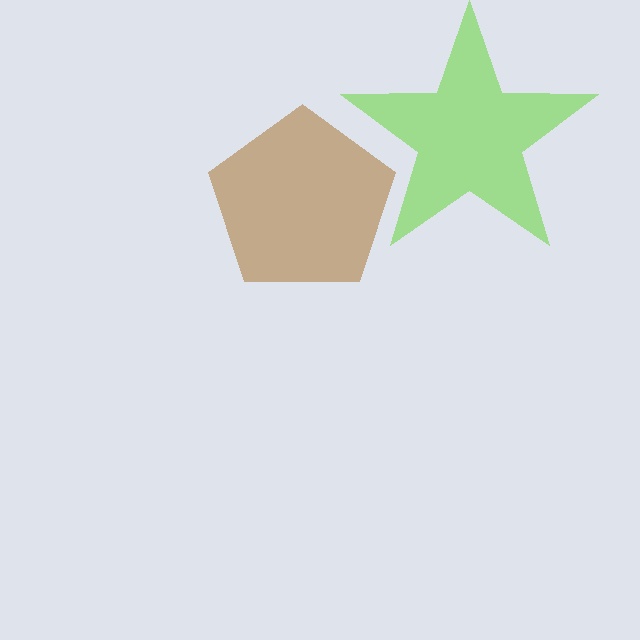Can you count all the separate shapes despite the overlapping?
Yes, there are 2 separate shapes.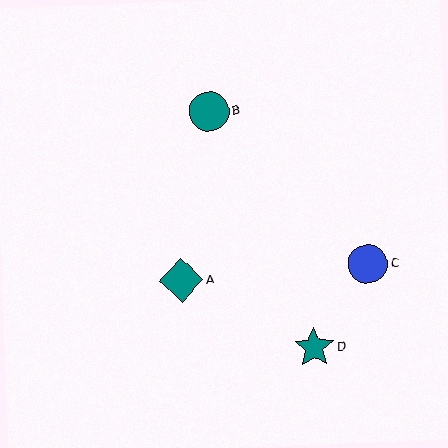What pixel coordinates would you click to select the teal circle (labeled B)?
Click at (209, 111) to select the teal circle B.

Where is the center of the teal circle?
The center of the teal circle is at (209, 111).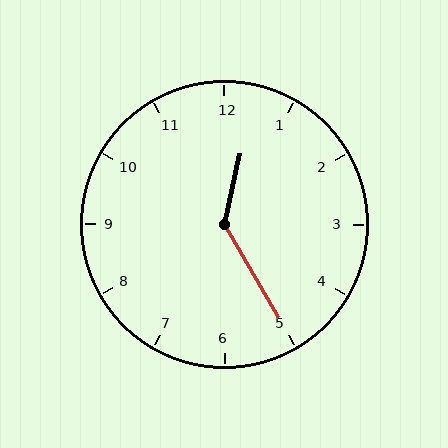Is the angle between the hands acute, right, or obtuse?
It is obtuse.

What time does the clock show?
12:25.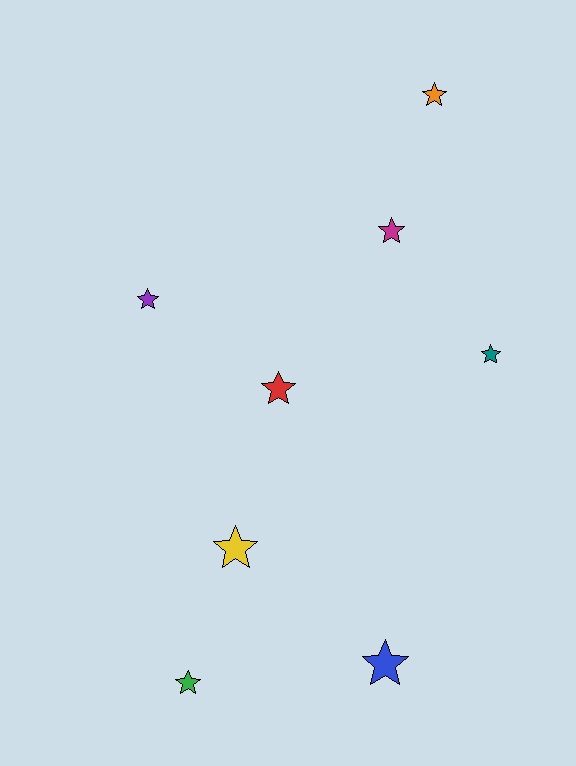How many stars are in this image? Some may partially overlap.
There are 8 stars.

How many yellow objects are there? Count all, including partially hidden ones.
There is 1 yellow object.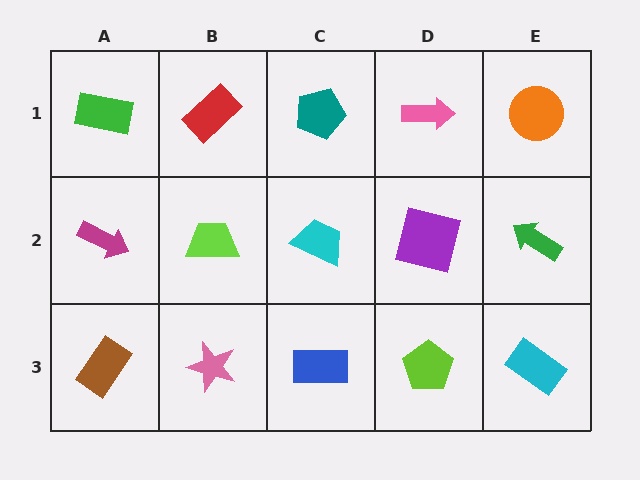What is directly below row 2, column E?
A cyan rectangle.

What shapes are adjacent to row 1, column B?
A lime trapezoid (row 2, column B), a green rectangle (row 1, column A), a teal pentagon (row 1, column C).